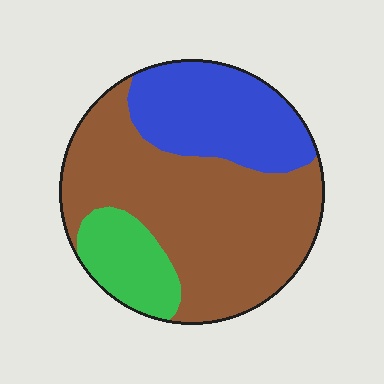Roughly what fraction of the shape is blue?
Blue takes up about one quarter (1/4) of the shape.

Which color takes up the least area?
Green, at roughly 15%.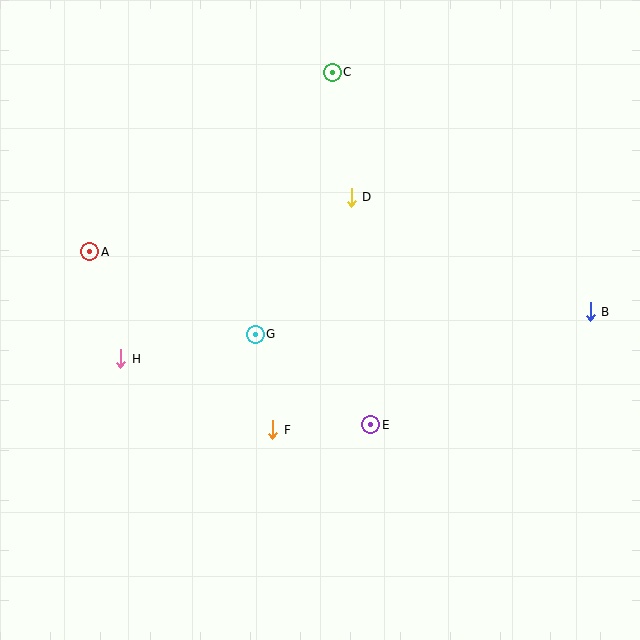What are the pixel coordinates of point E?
Point E is at (371, 425).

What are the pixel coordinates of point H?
Point H is at (121, 359).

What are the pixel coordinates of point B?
Point B is at (590, 312).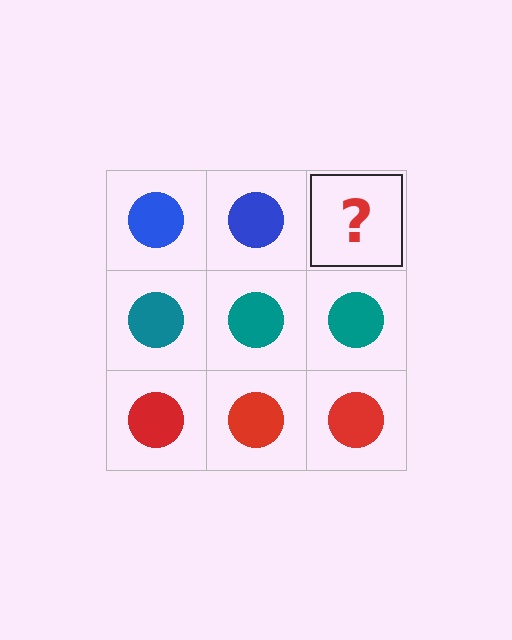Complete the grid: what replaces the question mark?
The question mark should be replaced with a blue circle.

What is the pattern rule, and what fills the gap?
The rule is that each row has a consistent color. The gap should be filled with a blue circle.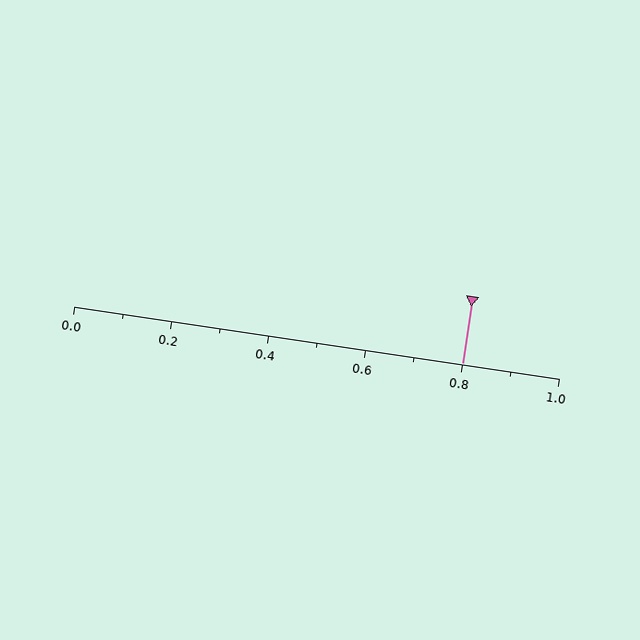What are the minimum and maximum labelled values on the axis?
The axis runs from 0.0 to 1.0.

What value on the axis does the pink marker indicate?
The marker indicates approximately 0.8.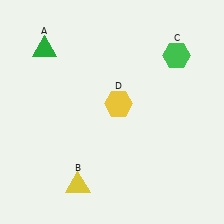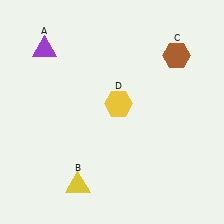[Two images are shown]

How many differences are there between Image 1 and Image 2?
There are 2 differences between the two images.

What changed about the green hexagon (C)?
In Image 1, C is green. In Image 2, it changed to brown.